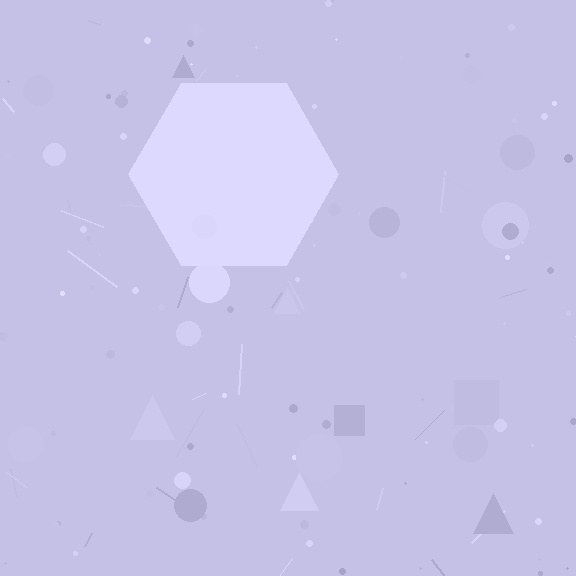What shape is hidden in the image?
A hexagon is hidden in the image.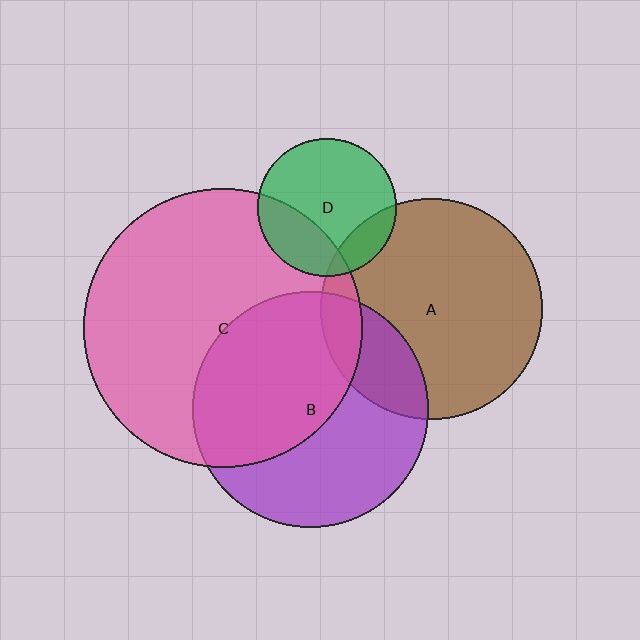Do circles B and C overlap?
Yes.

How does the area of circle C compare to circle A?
Approximately 1.6 times.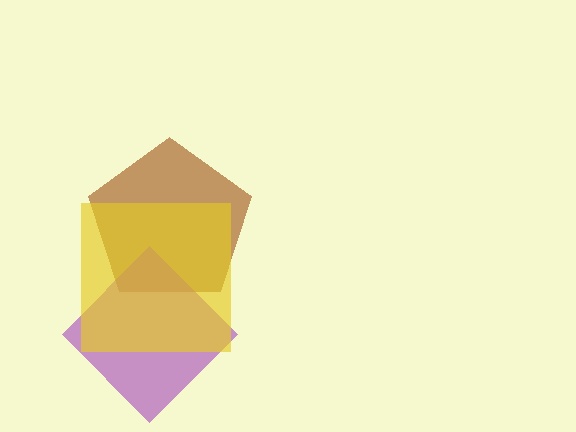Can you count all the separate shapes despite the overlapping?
Yes, there are 3 separate shapes.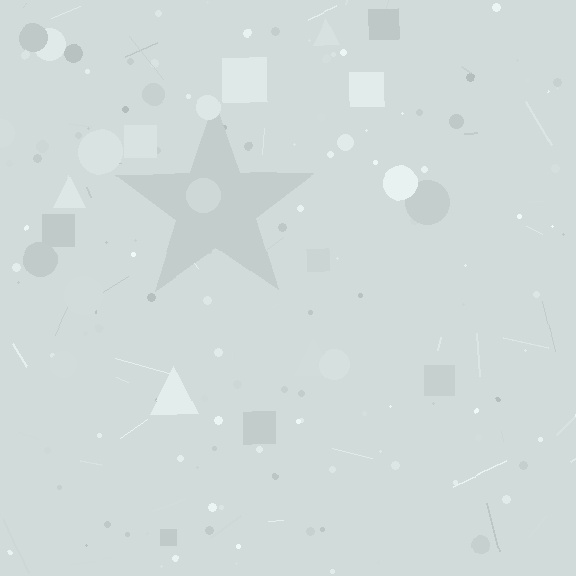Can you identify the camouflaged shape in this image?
The camouflaged shape is a star.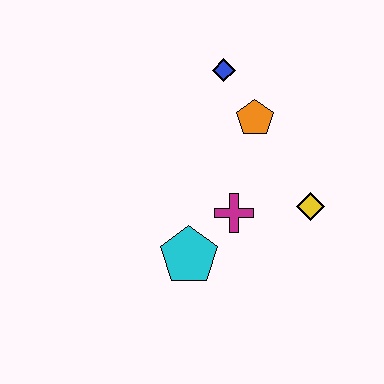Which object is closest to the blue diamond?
The orange pentagon is closest to the blue diamond.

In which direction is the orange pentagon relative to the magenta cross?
The orange pentagon is above the magenta cross.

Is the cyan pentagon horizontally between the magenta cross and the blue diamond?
No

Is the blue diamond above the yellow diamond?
Yes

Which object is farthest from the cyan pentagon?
The blue diamond is farthest from the cyan pentagon.